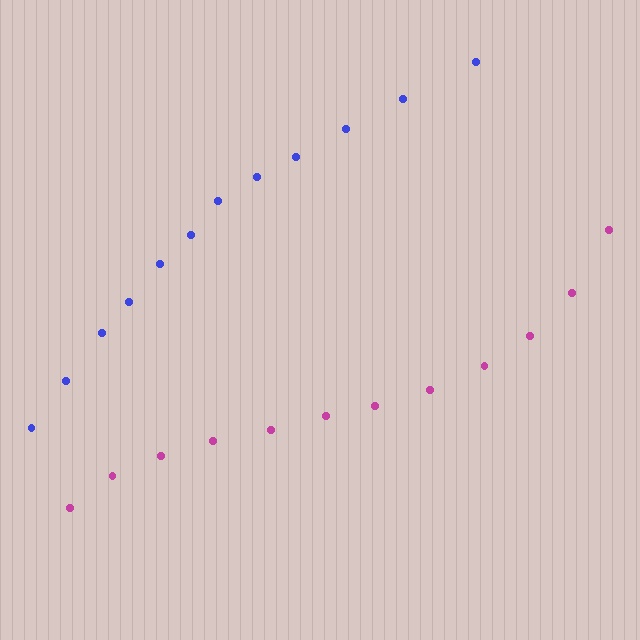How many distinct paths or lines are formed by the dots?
There are 2 distinct paths.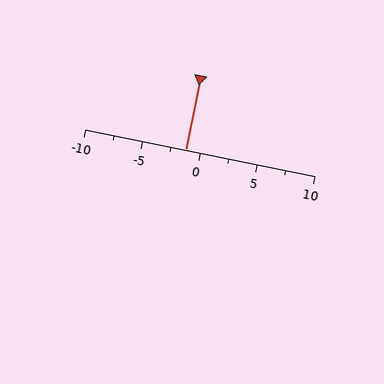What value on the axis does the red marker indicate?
The marker indicates approximately -1.2.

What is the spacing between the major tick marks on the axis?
The major ticks are spaced 5 apart.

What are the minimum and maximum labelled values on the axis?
The axis runs from -10 to 10.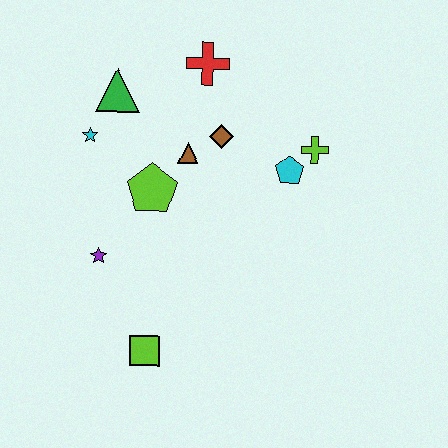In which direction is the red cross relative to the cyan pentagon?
The red cross is above the cyan pentagon.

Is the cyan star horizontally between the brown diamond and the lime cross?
No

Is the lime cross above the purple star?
Yes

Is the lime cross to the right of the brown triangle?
Yes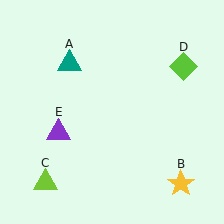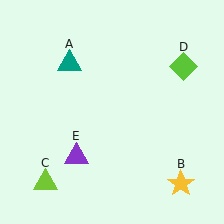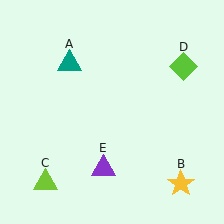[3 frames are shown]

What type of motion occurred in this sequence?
The purple triangle (object E) rotated counterclockwise around the center of the scene.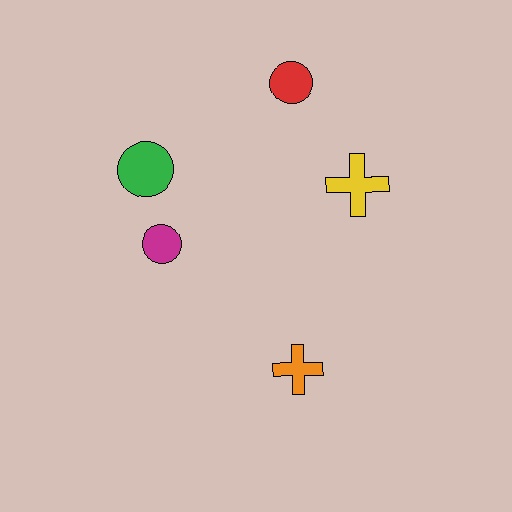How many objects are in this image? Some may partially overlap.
There are 5 objects.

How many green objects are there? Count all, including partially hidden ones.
There is 1 green object.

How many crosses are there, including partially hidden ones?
There are 2 crosses.